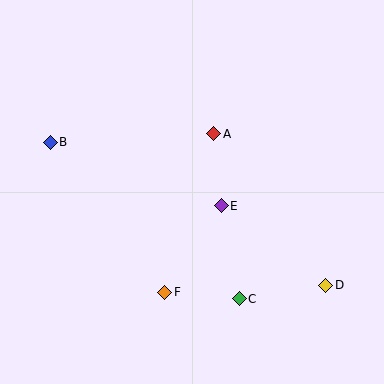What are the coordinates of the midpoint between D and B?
The midpoint between D and B is at (188, 214).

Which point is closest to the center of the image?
Point E at (221, 206) is closest to the center.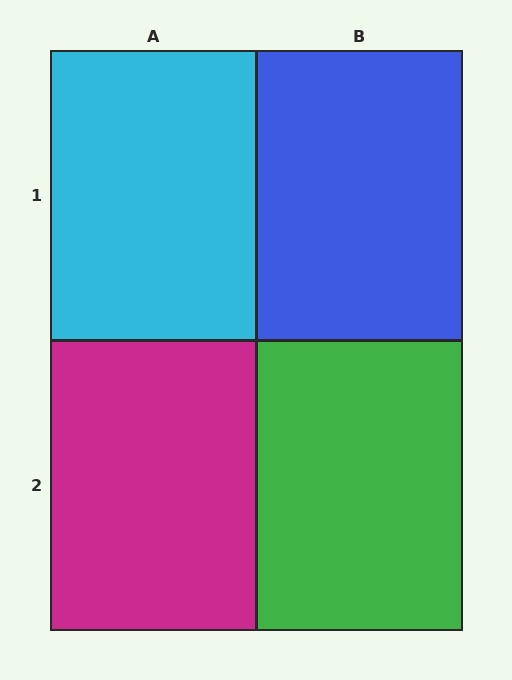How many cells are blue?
1 cell is blue.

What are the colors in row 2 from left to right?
Magenta, green.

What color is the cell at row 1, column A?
Cyan.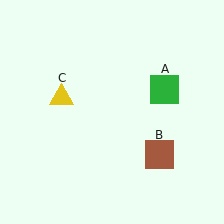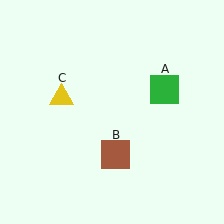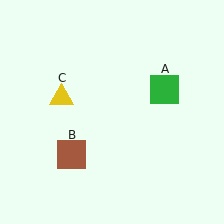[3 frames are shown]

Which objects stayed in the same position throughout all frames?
Green square (object A) and yellow triangle (object C) remained stationary.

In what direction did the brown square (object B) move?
The brown square (object B) moved left.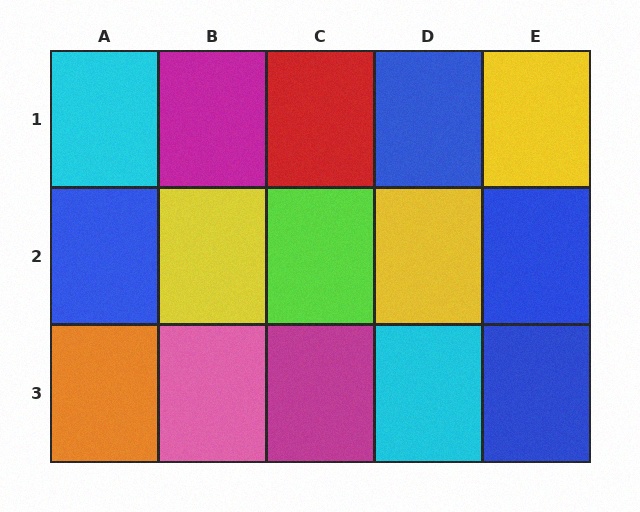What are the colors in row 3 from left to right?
Orange, pink, magenta, cyan, blue.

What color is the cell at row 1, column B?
Magenta.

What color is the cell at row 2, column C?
Lime.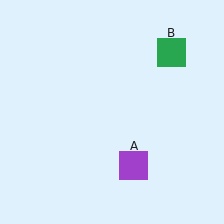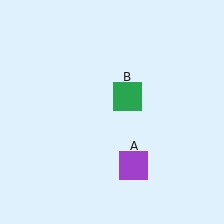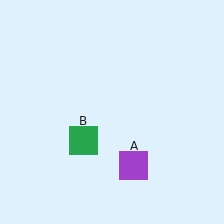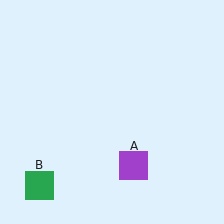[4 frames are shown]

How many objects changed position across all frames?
1 object changed position: green square (object B).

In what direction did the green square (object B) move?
The green square (object B) moved down and to the left.